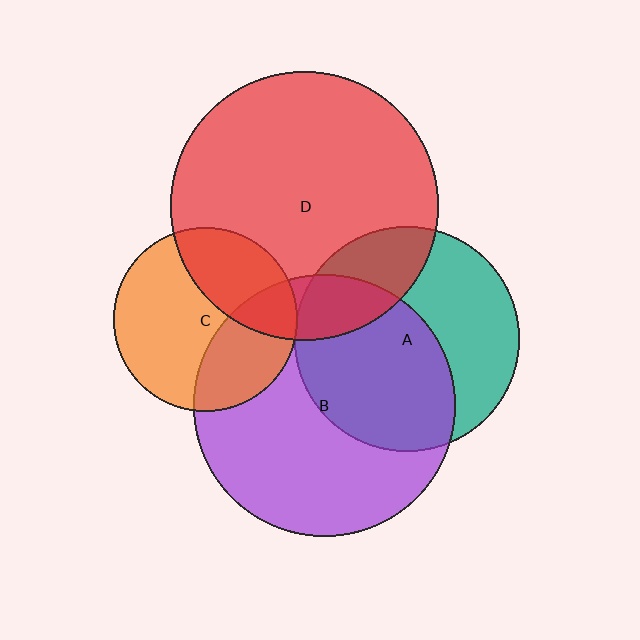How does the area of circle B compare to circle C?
Approximately 2.0 times.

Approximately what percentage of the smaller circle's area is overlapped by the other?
Approximately 55%.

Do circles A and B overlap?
Yes.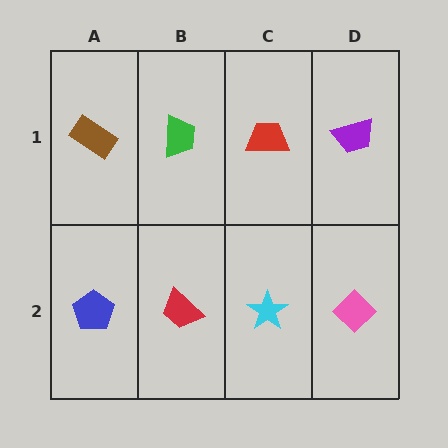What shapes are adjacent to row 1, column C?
A cyan star (row 2, column C), a green trapezoid (row 1, column B), a purple trapezoid (row 1, column D).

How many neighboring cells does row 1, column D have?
2.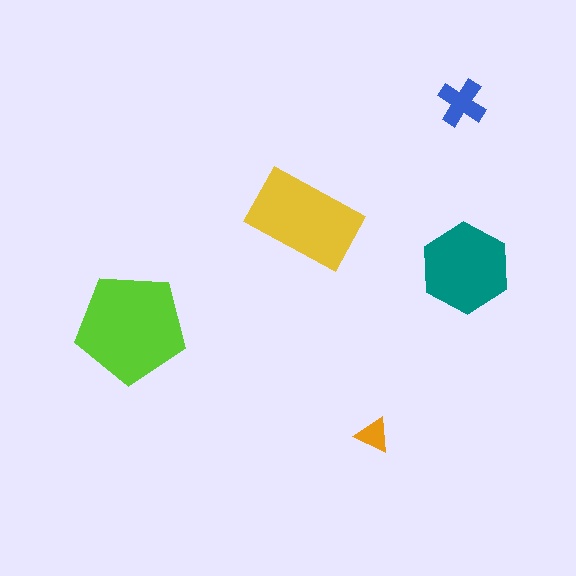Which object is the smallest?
The orange triangle.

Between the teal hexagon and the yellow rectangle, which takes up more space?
The yellow rectangle.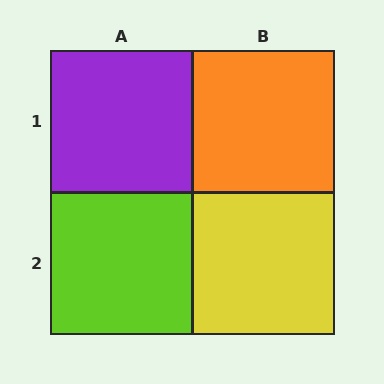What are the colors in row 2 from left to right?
Lime, yellow.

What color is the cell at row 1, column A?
Purple.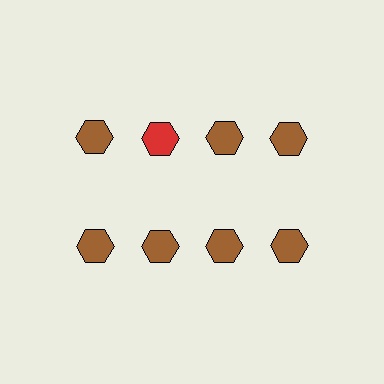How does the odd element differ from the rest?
It has a different color: red instead of brown.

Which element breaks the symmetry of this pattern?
The red hexagon in the top row, second from left column breaks the symmetry. All other shapes are brown hexagons.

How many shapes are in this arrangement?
There are 8 shapes arranged in a grid pattern.